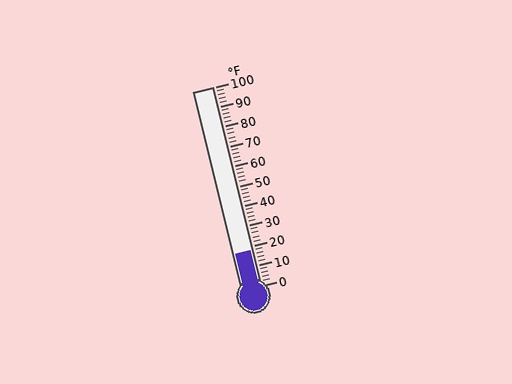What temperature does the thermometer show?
The thermometer shows approximately 18°F.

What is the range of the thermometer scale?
The thermometer scale ranges from 0°F to 100°F.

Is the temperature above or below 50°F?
The temperature is below 50°F.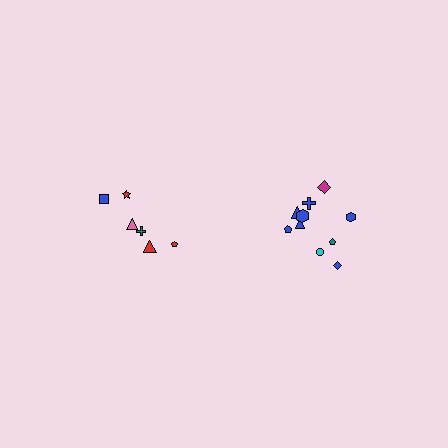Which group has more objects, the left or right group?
The right group.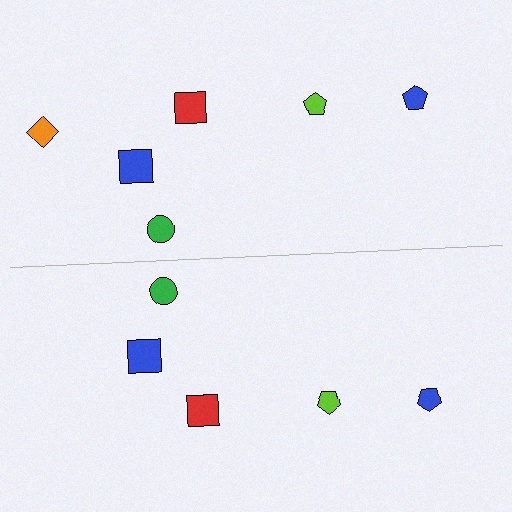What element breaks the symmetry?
A orange diamond is missing from the bottom side.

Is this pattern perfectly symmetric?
No, the pattern is not perfectly symmetric. A orange diamond is missing from the bottom side.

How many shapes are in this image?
There are 11 shapes in this image.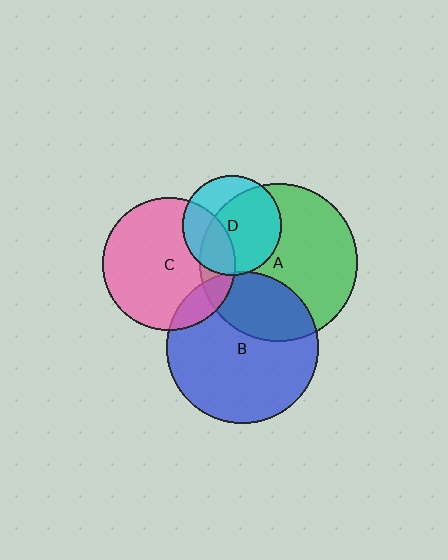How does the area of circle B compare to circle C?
Approximately 1.3 times.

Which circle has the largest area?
Circle A (green).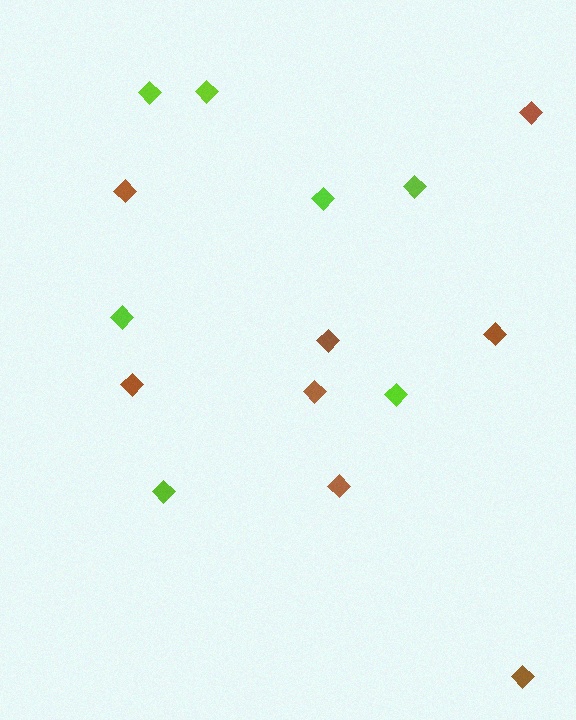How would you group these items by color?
There are 2 groups: one group of brown diamonds (8) and one group of lime diamonds (7).